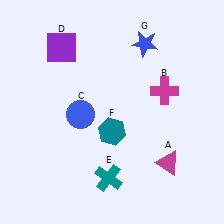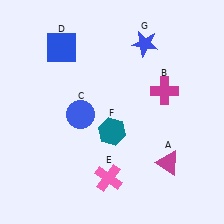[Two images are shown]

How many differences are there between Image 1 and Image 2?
There are 2 differences between the two images.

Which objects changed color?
D changed from purple to blue. E changed from teal to pink.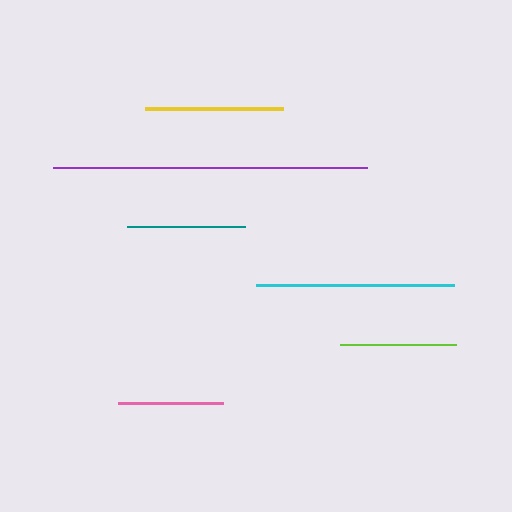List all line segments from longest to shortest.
From longest to shortest: purple, cyan, yellow, teal, lime, pink.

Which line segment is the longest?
The purple line is the longest at approximately 314 pixels.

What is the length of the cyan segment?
The cyan segment is approximately 199 pixels long.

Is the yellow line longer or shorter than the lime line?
The yellow line is longer than the lime line.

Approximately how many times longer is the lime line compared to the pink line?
The lime line is approximately 1.1 times the length of the pink line.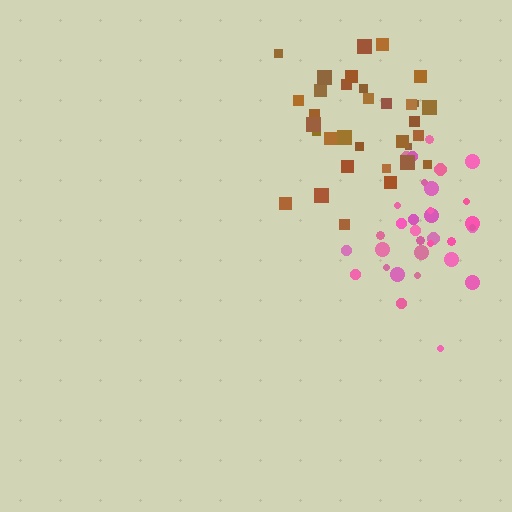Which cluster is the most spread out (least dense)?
Brown.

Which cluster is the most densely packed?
Pink.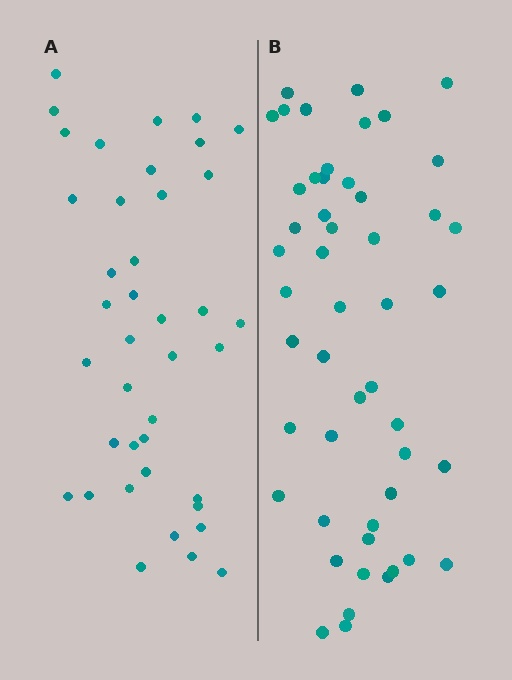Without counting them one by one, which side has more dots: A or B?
Region B (the right region) has more dots.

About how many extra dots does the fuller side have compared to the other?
Region B has roughly 10 or so more dots than region A.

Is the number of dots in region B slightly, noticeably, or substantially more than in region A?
Region B has noticeably more, but not dramatically so. The ratio is roughly 1.2 to 1.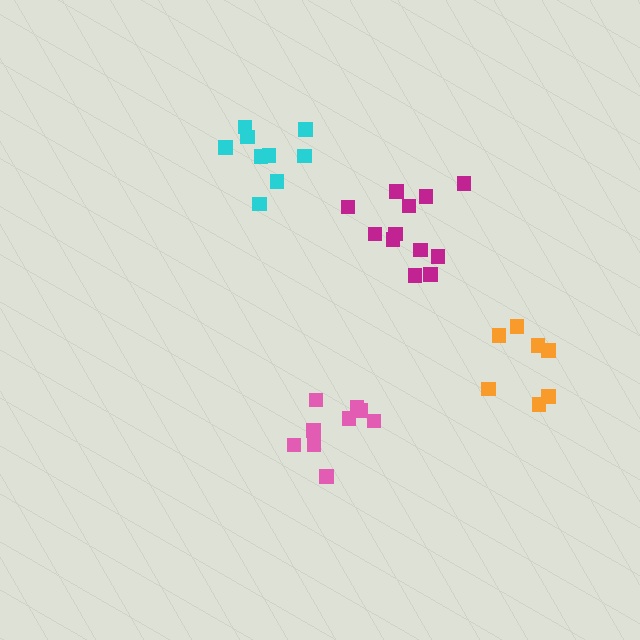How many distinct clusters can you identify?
There are 4 distinct clusters.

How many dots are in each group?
Group 1: 9 dots, Group 2: 10 dots, Group 3: 12 dots, Group 4: 7 dots (38 total).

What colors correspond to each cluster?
The clusters are colored: cyan, pink, magenta, orange.